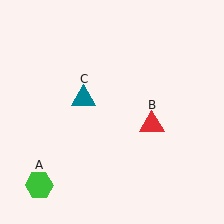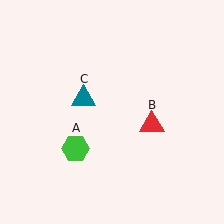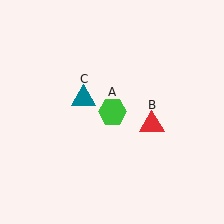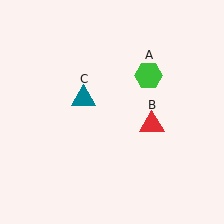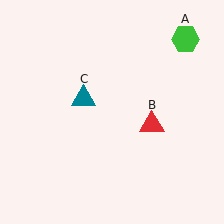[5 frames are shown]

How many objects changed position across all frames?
1 object changed position: green hexagon (object A).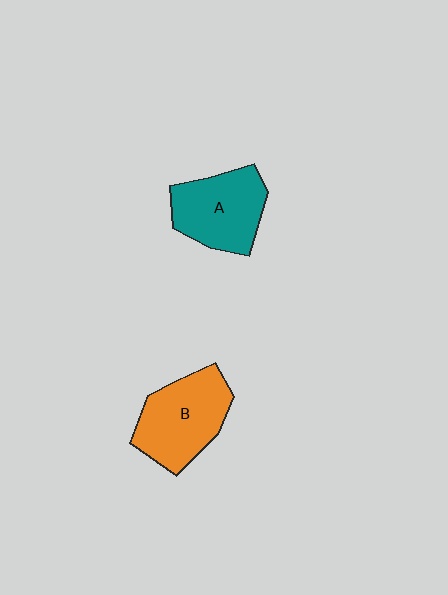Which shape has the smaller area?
Shape A (teal).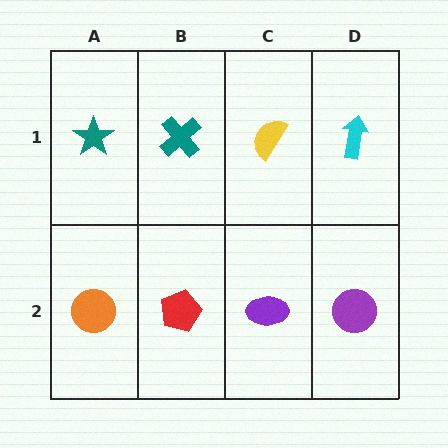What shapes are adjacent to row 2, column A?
A teal star (row 1, column A), a red pentagon (row 2, column B).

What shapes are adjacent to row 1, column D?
A purple circle (row 2, column D), a yellow semicircle (row 1, column C).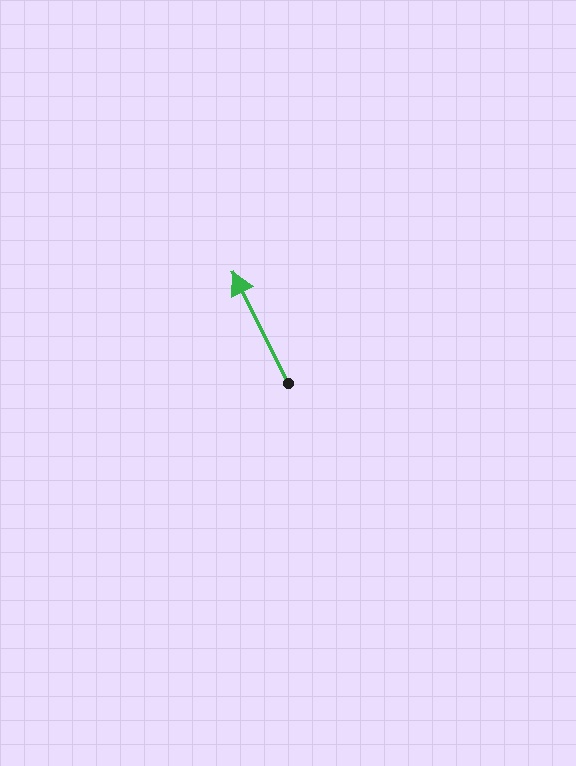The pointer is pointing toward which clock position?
Roughly 11 o'clock.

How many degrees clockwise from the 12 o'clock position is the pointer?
Approximately 333 degrees.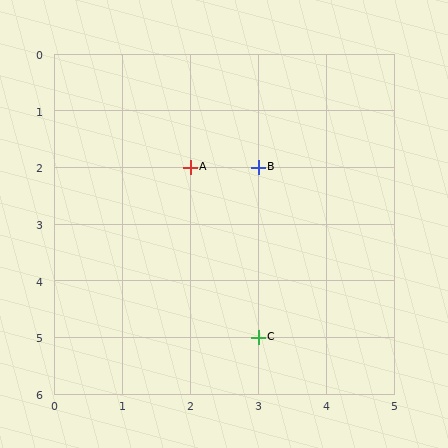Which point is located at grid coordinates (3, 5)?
Point C is at (3, 5).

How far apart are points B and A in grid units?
Points B and A are 1 column apart.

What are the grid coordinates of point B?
Point B is at grid coordinates (3, 2).